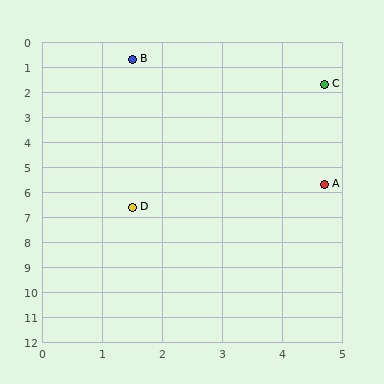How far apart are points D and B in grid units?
Points D and B are about 5.9 grid units apart.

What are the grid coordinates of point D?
Point D is at approximately (1.5, 6.6).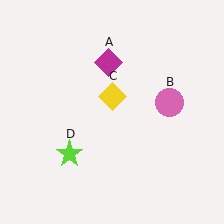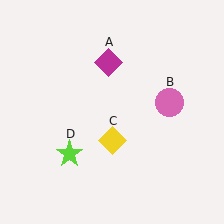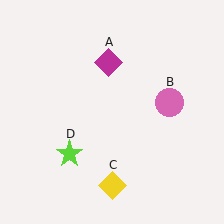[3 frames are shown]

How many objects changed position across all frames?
1 object changed position: yellow diamond (object C).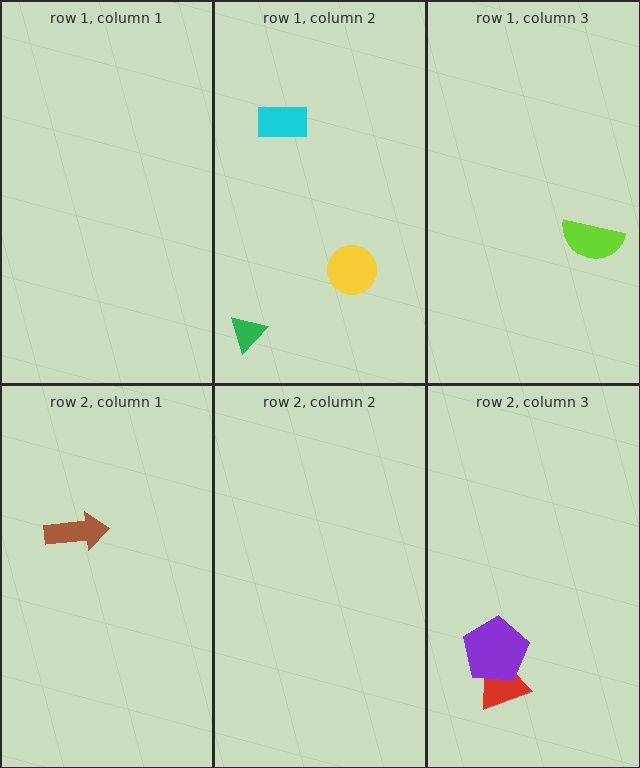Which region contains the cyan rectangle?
The row 1, column 2 region.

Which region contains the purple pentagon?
The row 2, column 3 region.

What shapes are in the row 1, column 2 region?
The cyan rectangle, the yellow circle, the green triangle.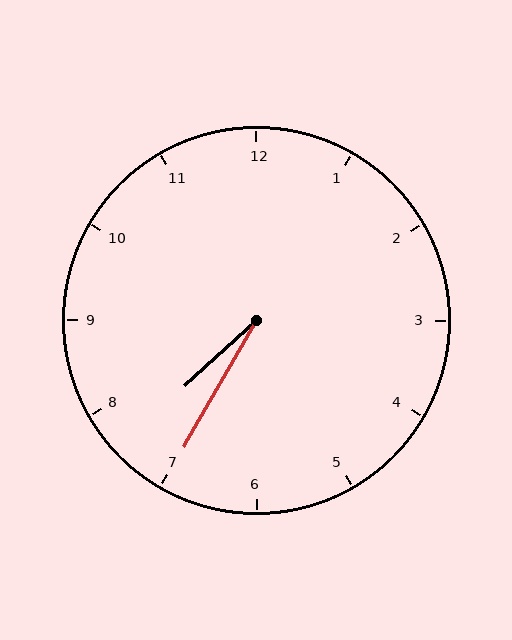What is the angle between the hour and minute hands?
Approximately 18 degrees.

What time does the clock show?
7:35.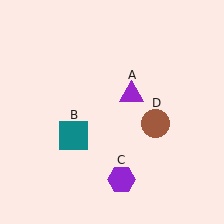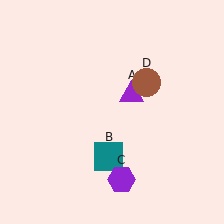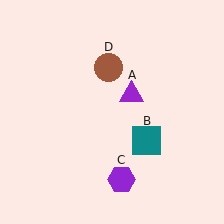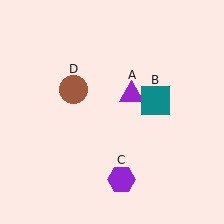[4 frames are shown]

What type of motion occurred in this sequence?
The teal square (object B), brown circle (object D) rotated counterclockwise around the center of the scene.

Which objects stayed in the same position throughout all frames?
Purple triangle (object A) and purple hexagon (object C) remained stationary.